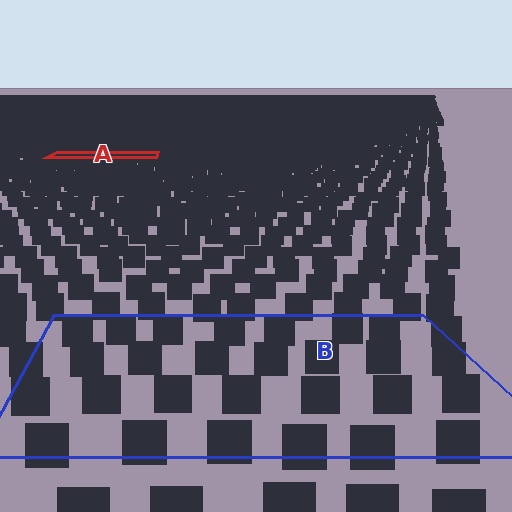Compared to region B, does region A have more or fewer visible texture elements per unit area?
Region A has more texture elements per unit area — they are packed more densely because it is farther away.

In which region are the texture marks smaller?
The texture marks are smaller in region A, because it is farther away.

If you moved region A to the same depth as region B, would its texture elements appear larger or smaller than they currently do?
They would appear larger. At a closer depth, the same texture elements are projected at a bigger on-screen size.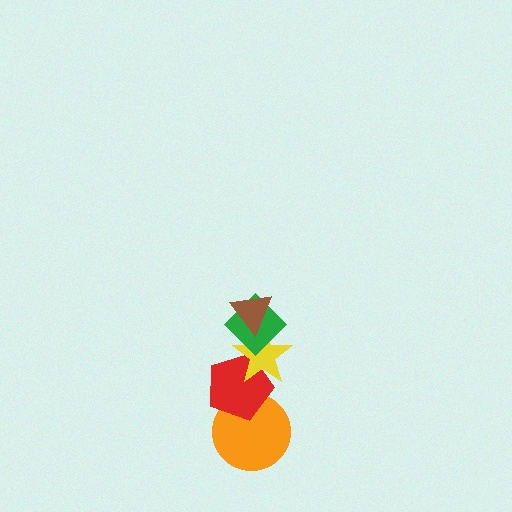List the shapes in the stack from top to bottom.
From top to bottom: the brown triangle, the green diamond, the yellow star, the red pentagon, the orange circle.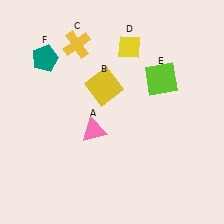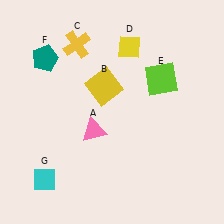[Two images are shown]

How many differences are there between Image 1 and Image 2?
There is 1 difference between the two images.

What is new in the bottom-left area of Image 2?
A cyan diamond (G) was added in the bottom-left area of Image 2.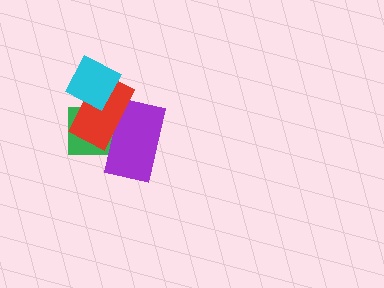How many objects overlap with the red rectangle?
3 objects overlap with the red rectangle.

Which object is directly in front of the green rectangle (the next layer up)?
The purple rectangle is directly in front of the green rectangle.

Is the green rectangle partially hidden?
Yes, it is partially covered by another shape.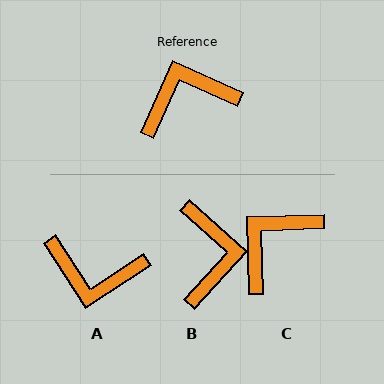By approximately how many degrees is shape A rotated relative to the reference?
Approximately 147 degrees counter-clockwise.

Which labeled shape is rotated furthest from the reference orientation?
A, about 147 degrees away.